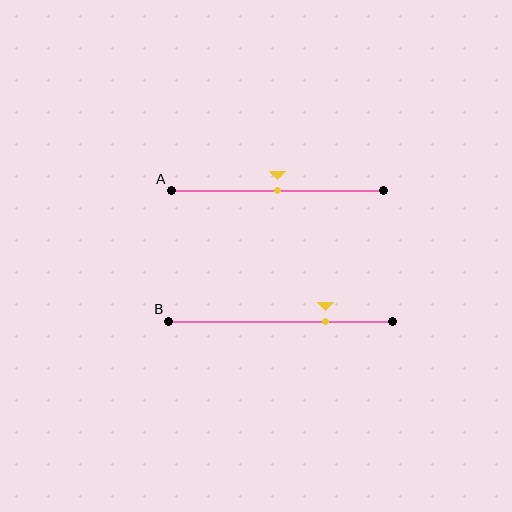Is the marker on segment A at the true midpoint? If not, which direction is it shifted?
Yes, the marker on segment A is at the true midpoint.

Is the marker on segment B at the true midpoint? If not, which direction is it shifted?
No, the marker on segment B is shifted to the right by about 20% of the segment length.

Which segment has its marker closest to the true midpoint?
Segment A has its marker closest to the true midpoint.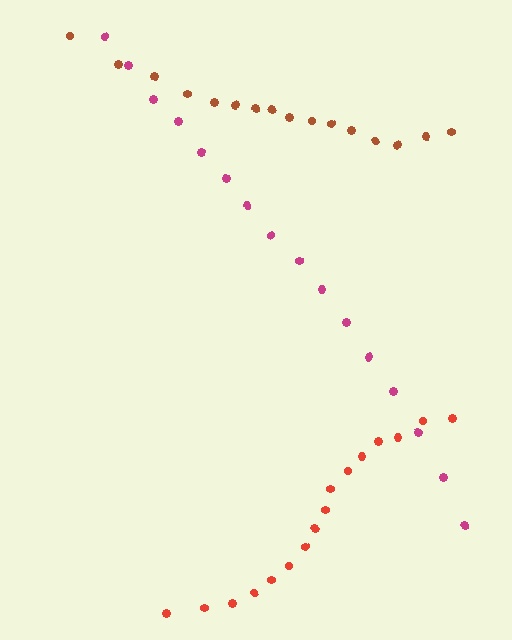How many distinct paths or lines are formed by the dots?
There are 3 distinct paths.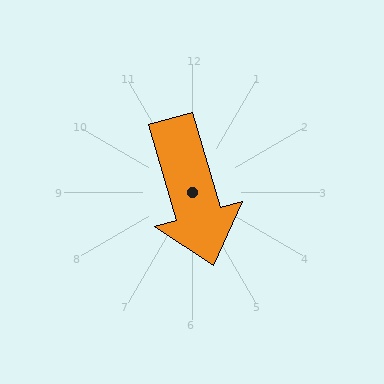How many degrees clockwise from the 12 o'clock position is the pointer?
Approximately 164 degrees.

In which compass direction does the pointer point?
South.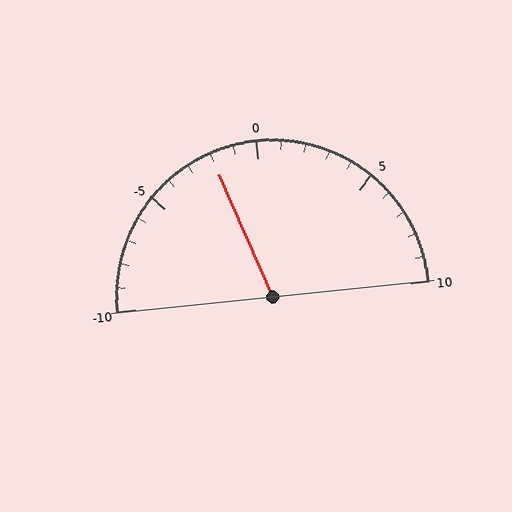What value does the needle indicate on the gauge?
The needle indicates approximately -2.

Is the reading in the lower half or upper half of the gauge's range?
The reading is in the lower half of the range (-10 to 10).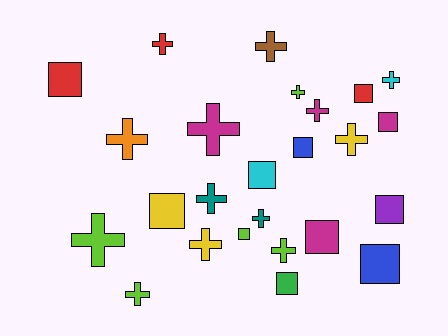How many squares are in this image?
There are 11 squares.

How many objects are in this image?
There are 25 objects.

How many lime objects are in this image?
There are 5 lime objects.